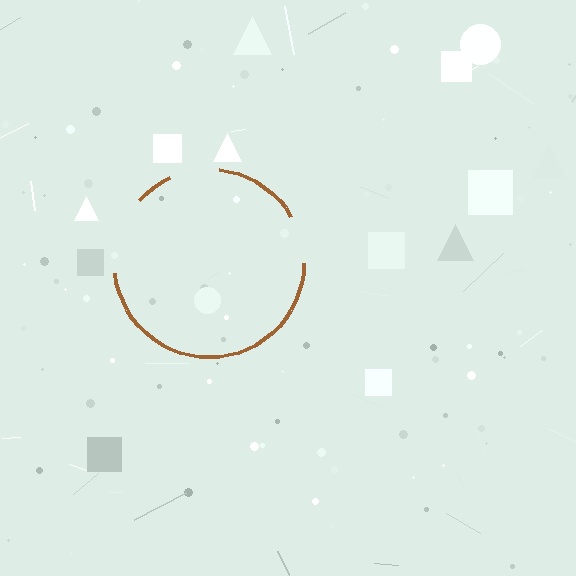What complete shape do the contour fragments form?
The contour fragments form a circle.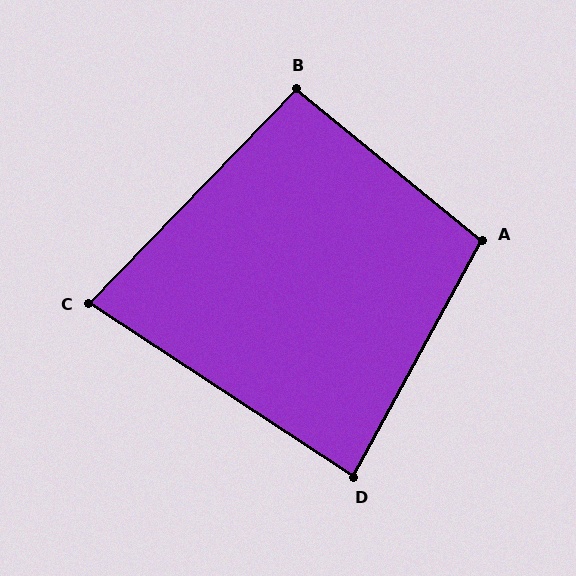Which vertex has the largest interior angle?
A, at approximately 101 degrees.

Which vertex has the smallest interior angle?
C, at approximately 79 degrees.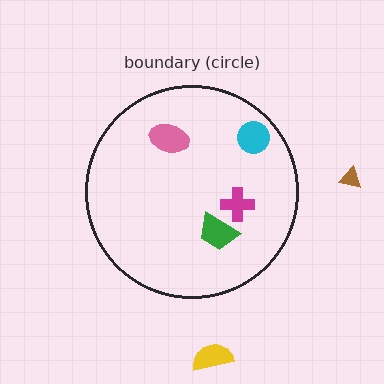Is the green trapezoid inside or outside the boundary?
Inside.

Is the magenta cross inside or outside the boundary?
Inside.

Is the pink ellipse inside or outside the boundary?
Inside.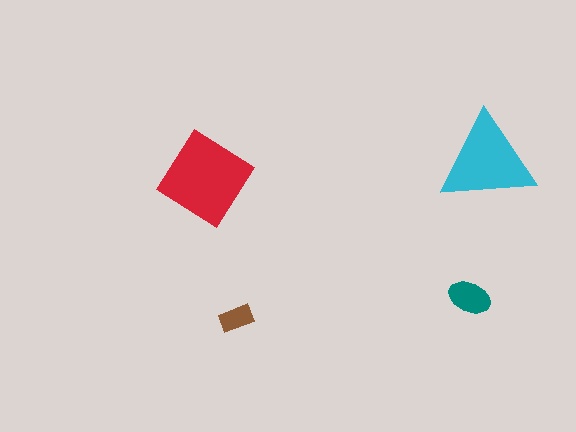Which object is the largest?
The red diamond.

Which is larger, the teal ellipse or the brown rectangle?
The teal ellipse.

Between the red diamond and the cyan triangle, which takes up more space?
The red diamond.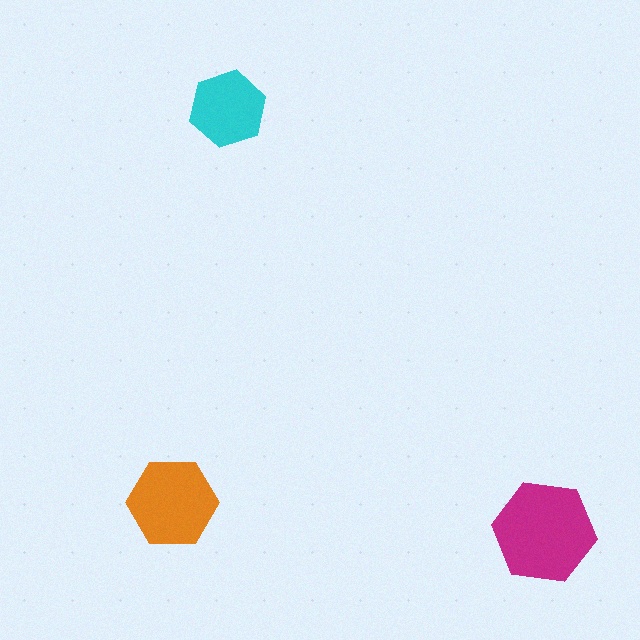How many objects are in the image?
There are 3 objects in the image.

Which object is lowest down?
The magenta hexagon is bottommost.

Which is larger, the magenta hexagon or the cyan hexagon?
The magenta one.